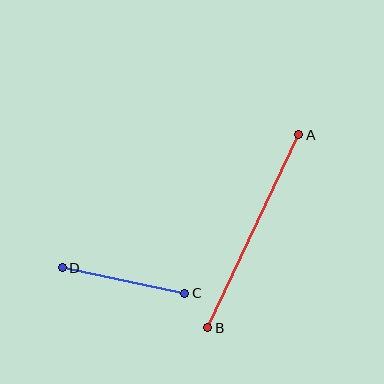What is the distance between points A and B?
The distance is approximately 213 pixels.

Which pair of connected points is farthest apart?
Points A and B are farthest apart.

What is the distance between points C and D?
The distance is approximately 125 pixels.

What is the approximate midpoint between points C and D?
The midpoint is at approximately (123, 280) pixels.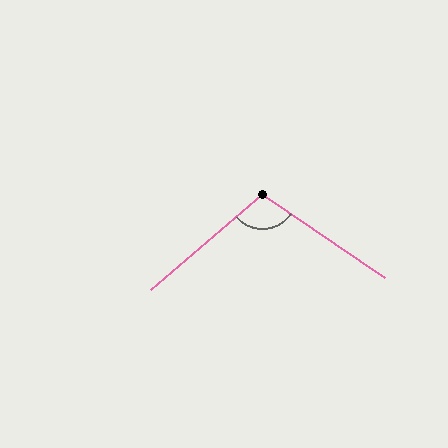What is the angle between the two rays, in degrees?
Approximately 105 degrees.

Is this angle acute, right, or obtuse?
It is obtuse.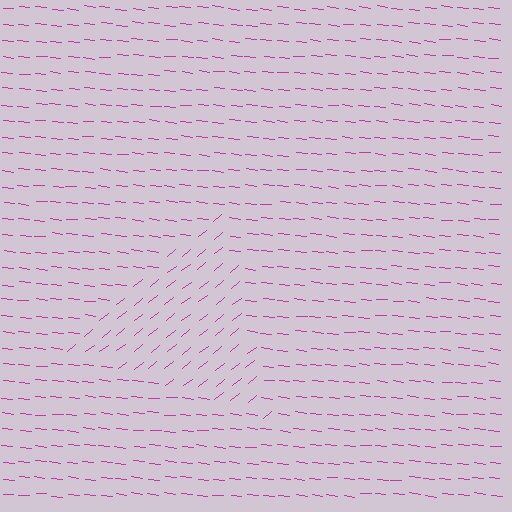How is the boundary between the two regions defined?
The boundary is defined purely by a change in line orientation (approximately 45 degrees difference). All lines are the same color and thickness.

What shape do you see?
I see a triangle.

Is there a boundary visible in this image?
Yes, there is a texture boundary formed by a change in line orientation.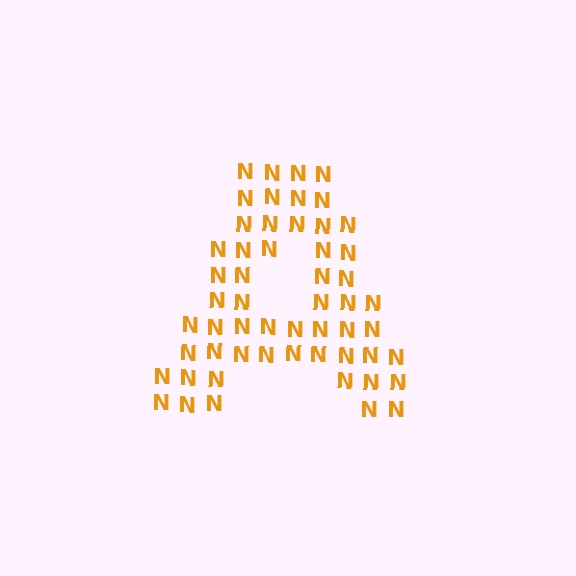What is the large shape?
The large shape is the letter A.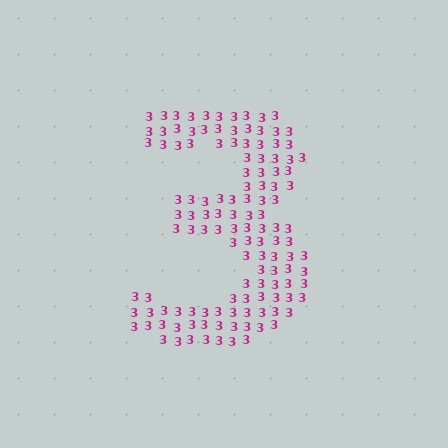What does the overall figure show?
The overall figure shows the digit 3.